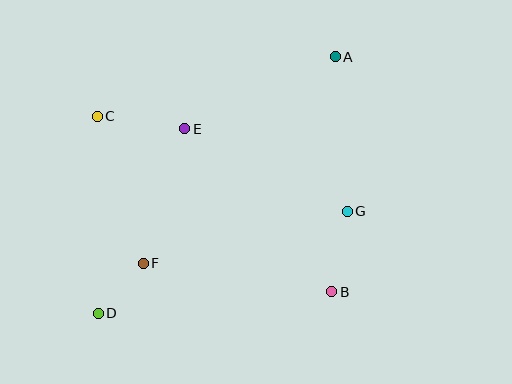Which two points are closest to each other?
Points D and F are closest to each other.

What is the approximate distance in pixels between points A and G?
The distance between A and G is approximately 155 pixels.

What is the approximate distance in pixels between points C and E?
The distance between C and E is approximately 88 pixels.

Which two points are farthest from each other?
Points A and D are farthest from each other.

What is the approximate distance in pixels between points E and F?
The distance between E and F is approximately 141 pixels.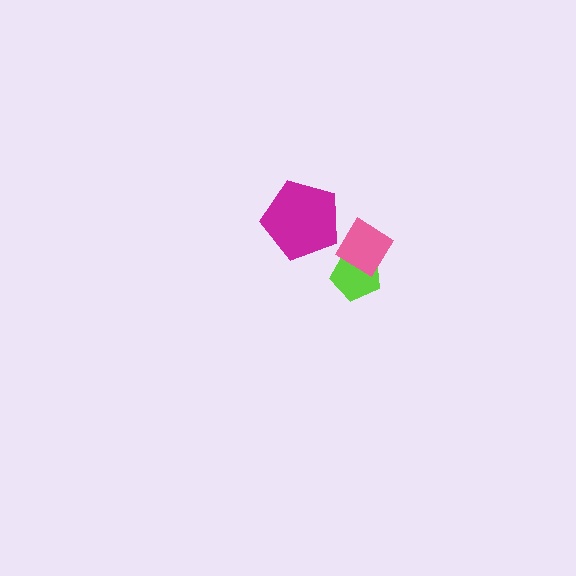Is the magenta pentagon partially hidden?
No, no other shape covers it.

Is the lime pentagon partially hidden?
Yes, it is partially covered by another shape.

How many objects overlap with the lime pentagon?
1 object overlaps with the lime pentagon.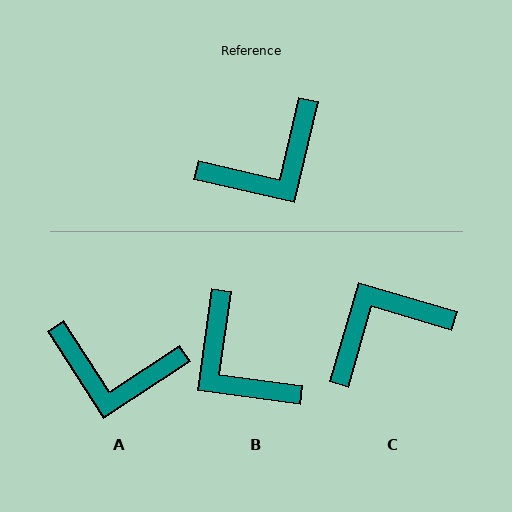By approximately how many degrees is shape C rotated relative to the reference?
Approximately 177 degrees counter-clockwise.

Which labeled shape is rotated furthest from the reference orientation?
C, about 177 degrees away.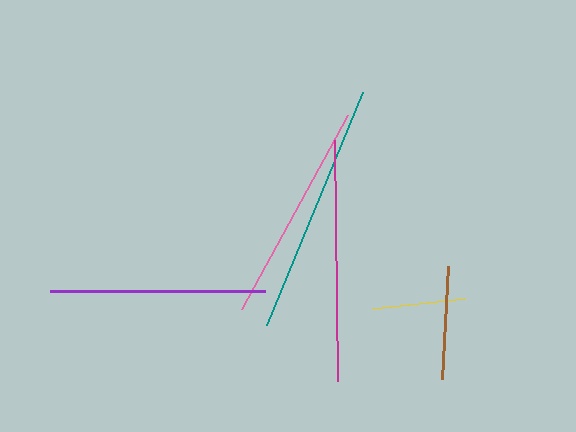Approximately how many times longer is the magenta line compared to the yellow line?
The magenta line is approximately 2.6 times the length of the yellow line.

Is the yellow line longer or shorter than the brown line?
The brown line is longer than the yellow line.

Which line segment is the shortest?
The yellow line is the shortest at approximately 92 pixels.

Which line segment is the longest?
The teal line is the longest at approximately 253 pixels.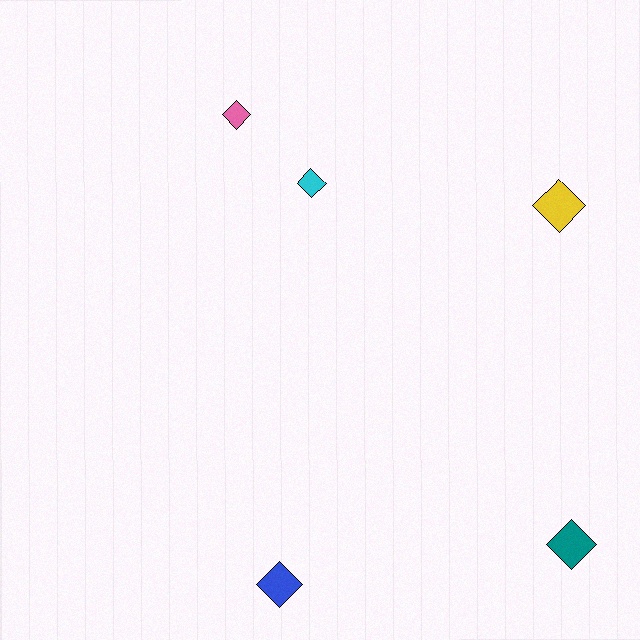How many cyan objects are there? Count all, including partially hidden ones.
There is 1 cyan object.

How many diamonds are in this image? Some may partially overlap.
There are 5 diamonds.